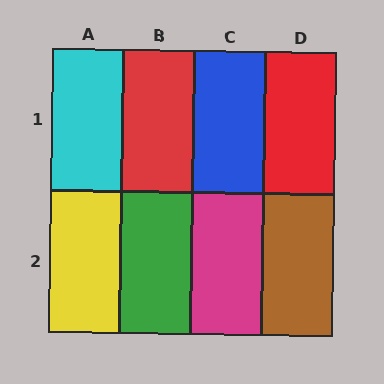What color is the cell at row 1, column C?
Blue.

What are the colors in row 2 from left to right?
Yellow, green, magenta, brown.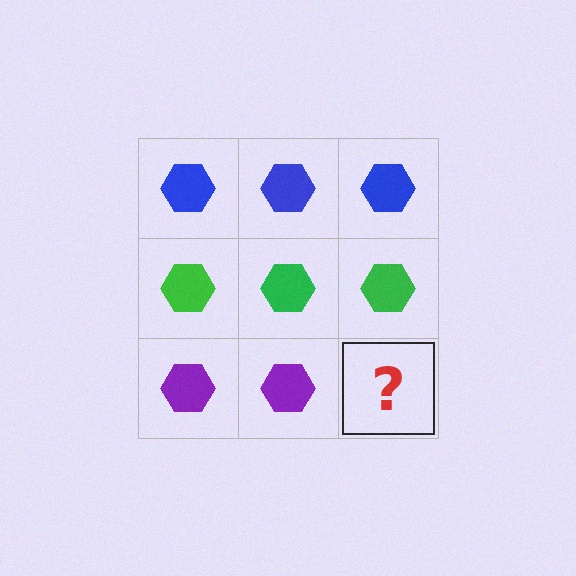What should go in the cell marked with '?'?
The missing cell should contain a purple hexagon.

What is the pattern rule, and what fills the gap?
The rule is that each row has a consistent color. The gap should be filled with a purple hexagon.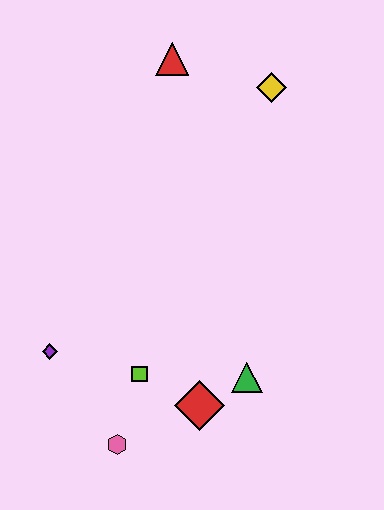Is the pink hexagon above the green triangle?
No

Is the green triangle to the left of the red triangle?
No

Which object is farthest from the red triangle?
The pink hexagon is farthest from the red triangle.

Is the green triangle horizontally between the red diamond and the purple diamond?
No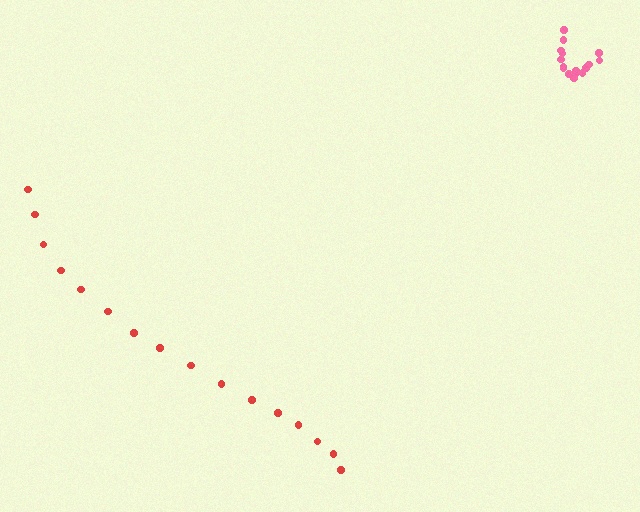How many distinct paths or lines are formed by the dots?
There are 2 distinct paths.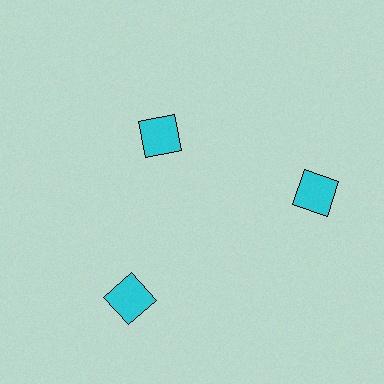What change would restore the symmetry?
The symmetry would be restored by moving it outward, back onto the ring so that all 3 squares sit at equal angles and equal distance from the center.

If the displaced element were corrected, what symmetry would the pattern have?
It would have 3-fold rotational symmetry — the pattern would map onto itself every 120 degrees.